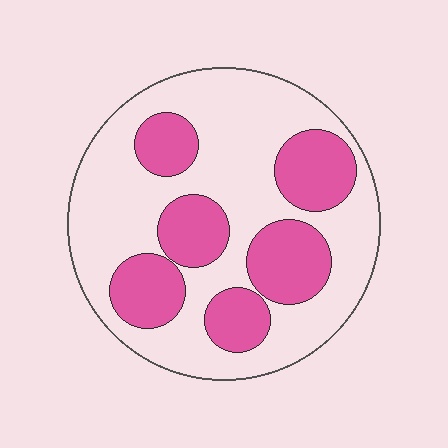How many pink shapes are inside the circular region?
6.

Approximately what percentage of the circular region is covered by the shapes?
Approximately 35%.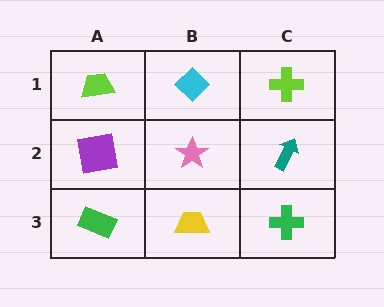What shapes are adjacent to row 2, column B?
A cyan diamond (row 1, column B), a yellow trapezoid (row 3, column B), a purple square (row 2, column A), a teal arrow (row 2, column C).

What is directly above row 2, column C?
A lime cross.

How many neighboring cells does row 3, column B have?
3.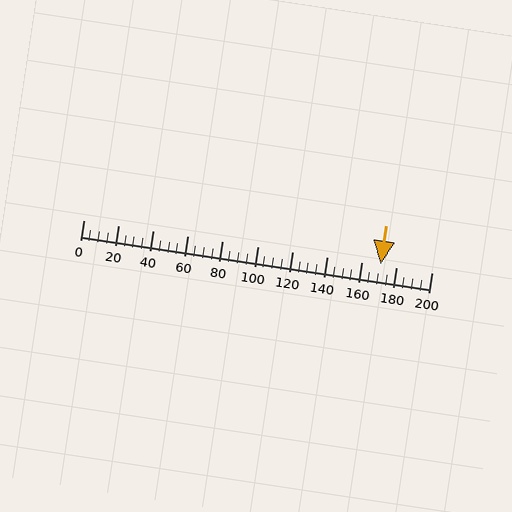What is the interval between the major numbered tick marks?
The major tick marks are spaced 20 units apart.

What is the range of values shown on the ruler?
The ruler shows values from 0 to 200.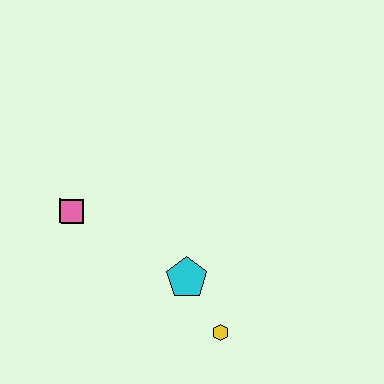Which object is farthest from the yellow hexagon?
The pink square is farthest from the yellow hexagon.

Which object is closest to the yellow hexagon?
The cyan pentagon is closest to the yellow hexagon.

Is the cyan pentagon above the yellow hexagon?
Yes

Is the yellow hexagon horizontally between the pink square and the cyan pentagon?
No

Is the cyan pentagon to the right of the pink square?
Yes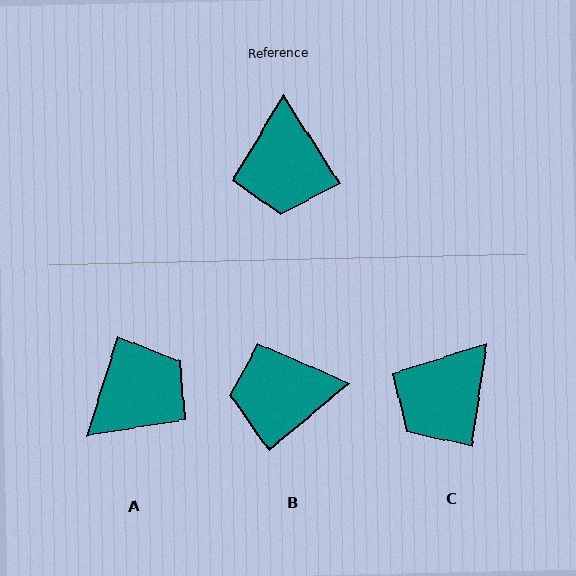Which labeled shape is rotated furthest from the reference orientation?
A, about 130 degrees away.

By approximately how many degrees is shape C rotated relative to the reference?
Approximately 41 degrees clockwise.